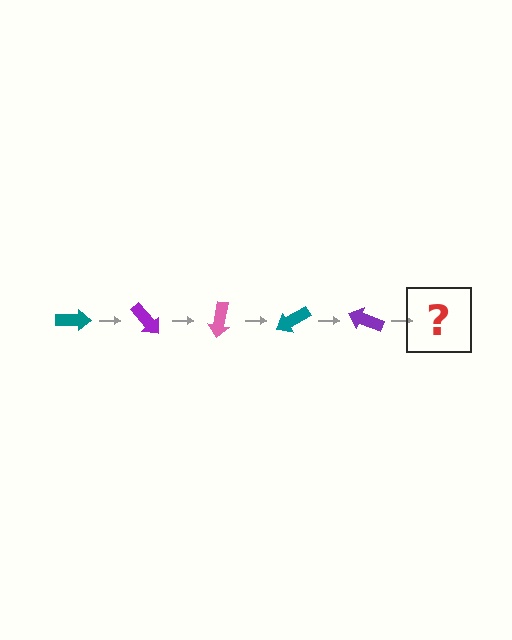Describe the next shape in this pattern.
It should be a pink arrow, rotated 250 degrees from the start.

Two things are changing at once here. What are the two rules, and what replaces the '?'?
The two rules are that it rotates 50 degrees each step and the color cycles through teal, purple, and pink. The '?' should be a pink arrow, rotated 250 degrees from the start.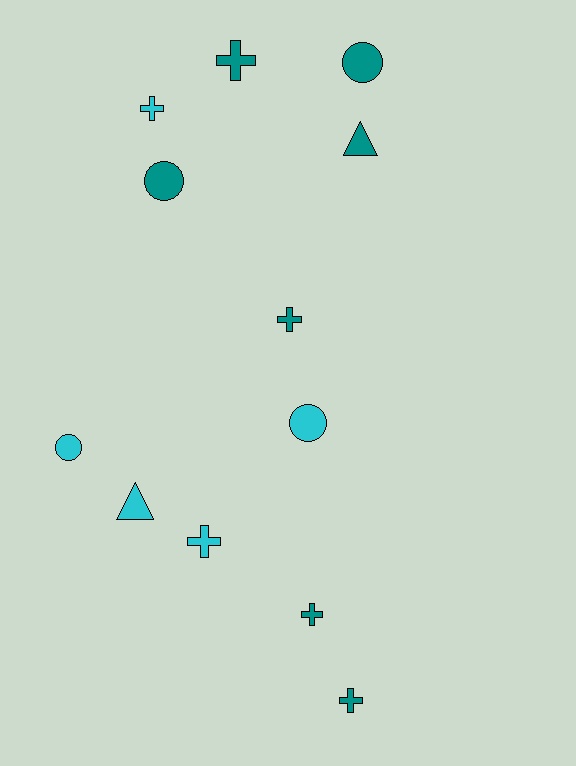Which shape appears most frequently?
Cross, with 6 objects.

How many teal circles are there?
There are 2 teal circles.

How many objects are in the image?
There are 12 objects.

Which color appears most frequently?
Teal, with 7 objects.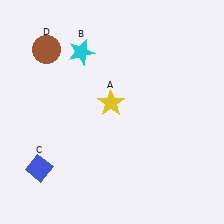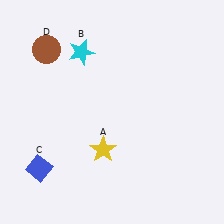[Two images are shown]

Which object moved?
The yellow star (A) moved down.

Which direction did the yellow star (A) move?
The yellow star (A) moved down.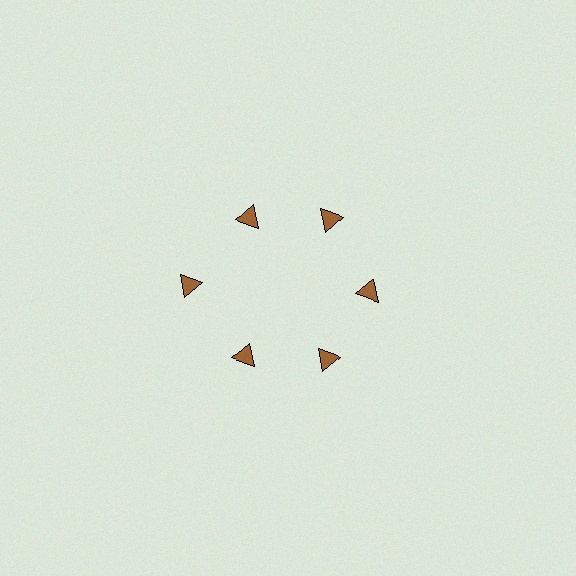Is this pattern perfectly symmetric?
No. The 6 brown triangles are arranged in a ring, but one element near the 9 o'clock position is pushed outward from the center, breaking the 6-fold rotational symmetry.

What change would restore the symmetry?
The symmetry would be restored by moving it inward, back onto the ring so that all 6 triangles sit at equal angles and equal distance from the center.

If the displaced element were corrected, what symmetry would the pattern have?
It would have 6-fold rotational symmetry — the pattern would map onto itself every 60 degrees.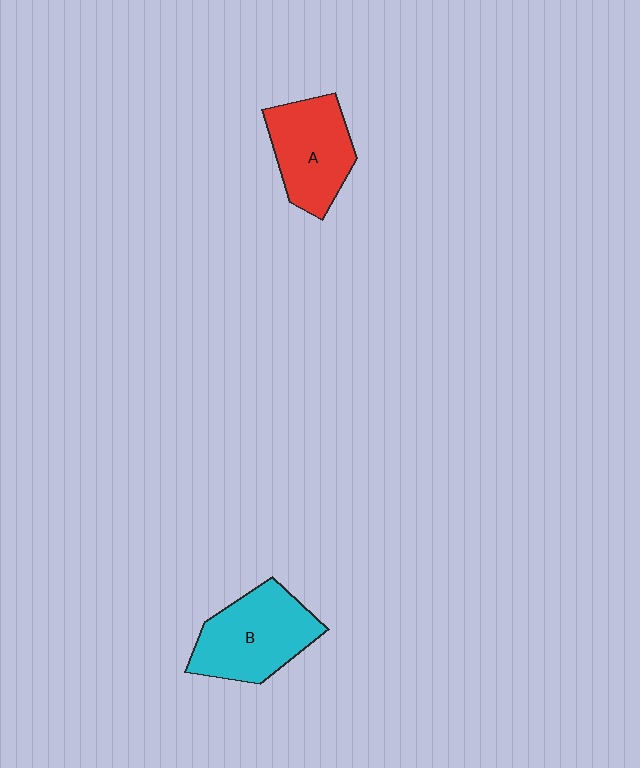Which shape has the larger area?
Shape B (cyan).